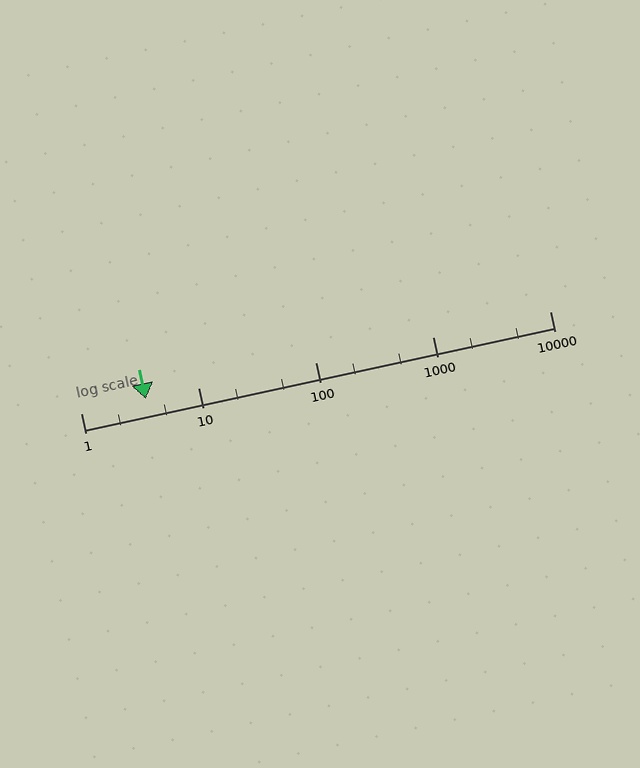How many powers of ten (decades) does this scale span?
The scale spans 4 decades, from 1 to 10000.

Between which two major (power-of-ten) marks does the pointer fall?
The pointer is between 1 and 10.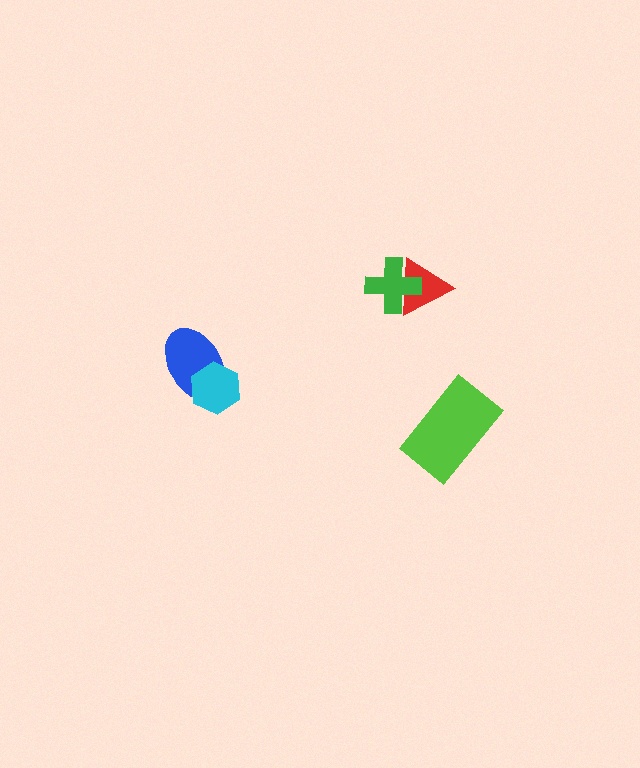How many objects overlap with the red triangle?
1 object overlaps with the red triangle.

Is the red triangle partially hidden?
Yes, it is partially covered by another shape.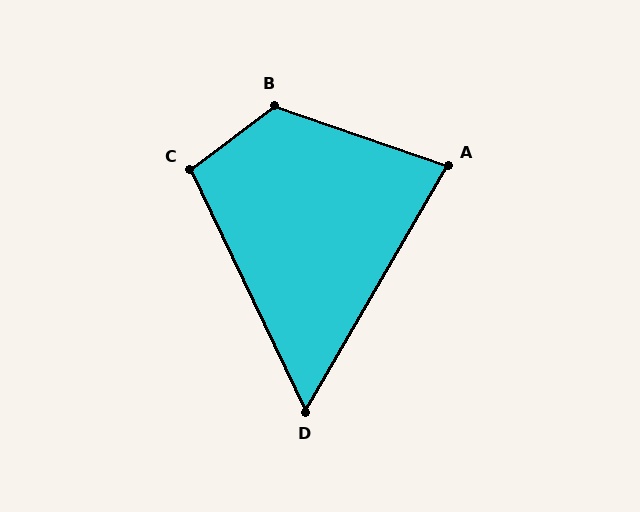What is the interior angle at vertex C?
Approximately 101 degrees (obtuse).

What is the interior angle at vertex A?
Approximately 79 degrees (acute).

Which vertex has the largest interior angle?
B, at approximately 124 degrees.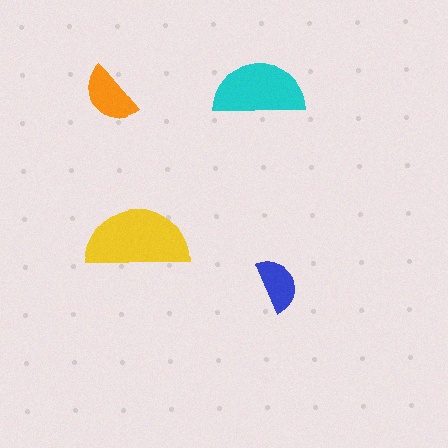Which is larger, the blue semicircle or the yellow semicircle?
The yellow one.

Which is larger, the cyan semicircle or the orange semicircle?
The cyan one.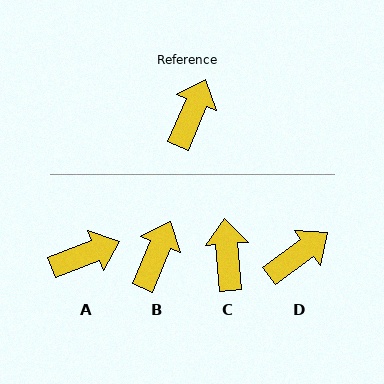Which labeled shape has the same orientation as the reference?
B.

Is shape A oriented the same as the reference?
No, it is off by about 46 degrees.